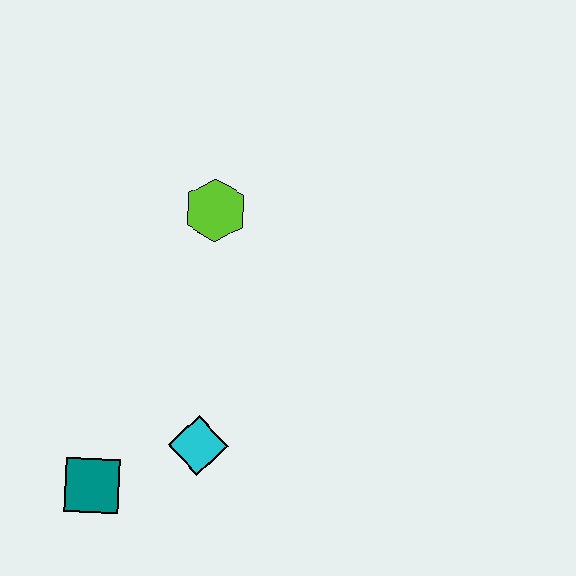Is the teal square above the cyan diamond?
No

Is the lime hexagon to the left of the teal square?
No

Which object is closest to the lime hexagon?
The cyan diamond is closest to the lime hexagon.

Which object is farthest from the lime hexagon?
The teal square is farthest from the lime hexagon.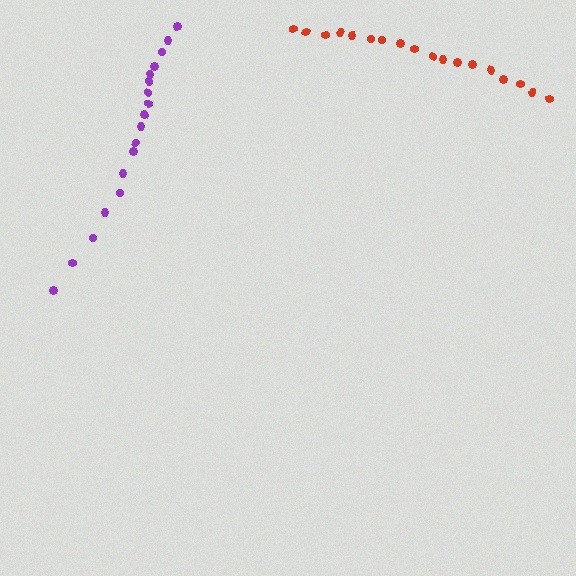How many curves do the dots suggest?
There are 2 distinct paths.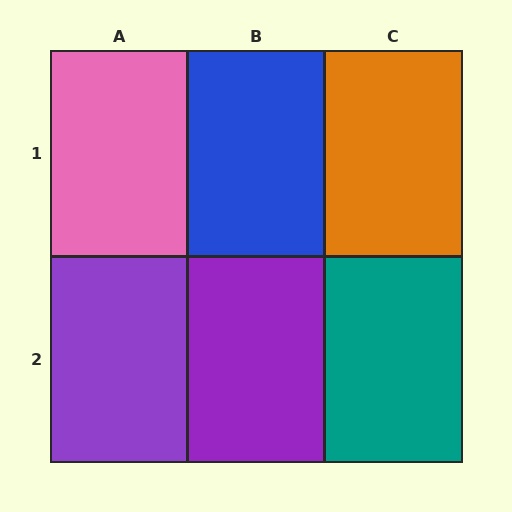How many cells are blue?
1 cell is blue.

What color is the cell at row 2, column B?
Purple.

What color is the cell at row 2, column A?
Purple.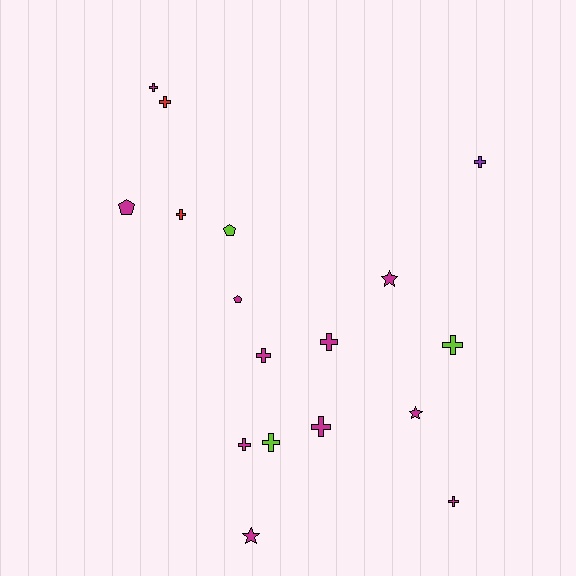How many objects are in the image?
There are 17 objects.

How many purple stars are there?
There are no purple stars.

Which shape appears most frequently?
Cross, with 11 objects.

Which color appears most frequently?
Magenta, with 11 objects.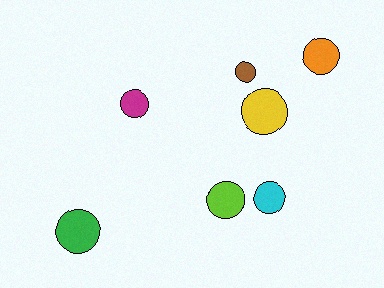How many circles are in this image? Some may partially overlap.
There are 7 circles.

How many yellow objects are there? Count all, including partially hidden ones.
There is 1 yellow object.